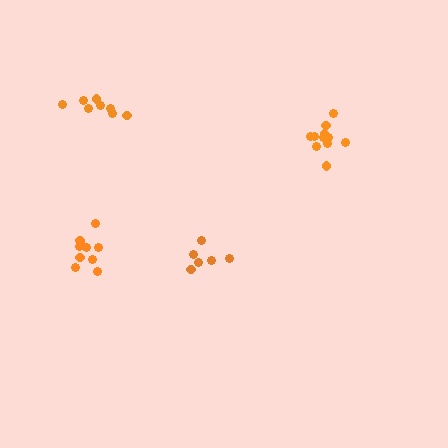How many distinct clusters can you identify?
There are 4 distinct clusters.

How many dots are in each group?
Group 1: 11 dots, Group 2: 6 dots, Group 3: 10 dots, Group 4: 8 dots (35 total).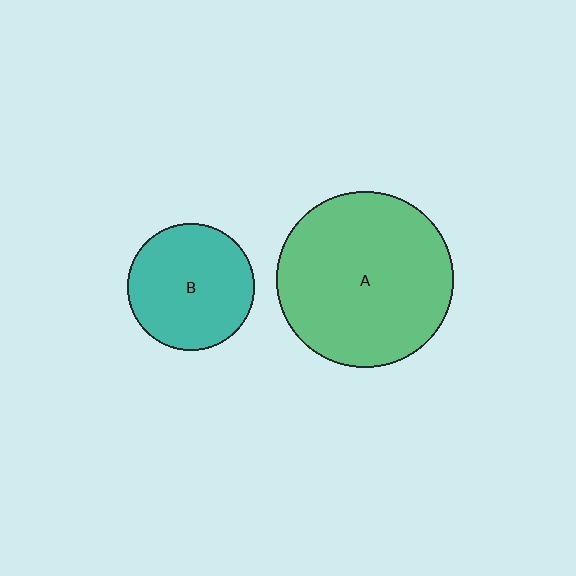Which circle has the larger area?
Circle A (green).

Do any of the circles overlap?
No, none of the circles overlap.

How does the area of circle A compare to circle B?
Approximately 1.9 times.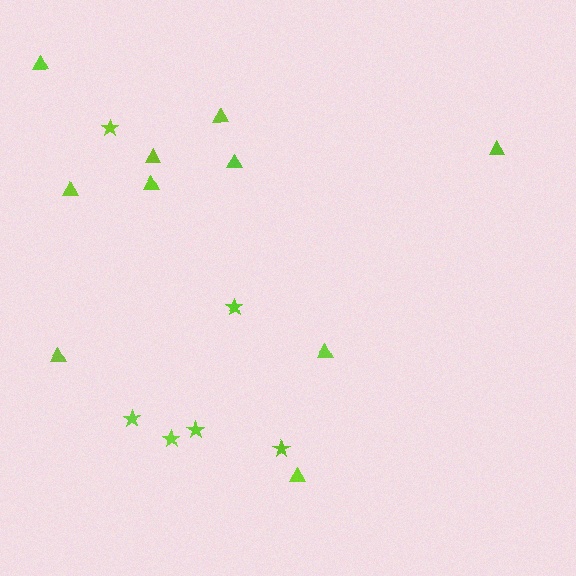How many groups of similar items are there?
There are 2 groups: one group of stars (6) and one group of triangles (10).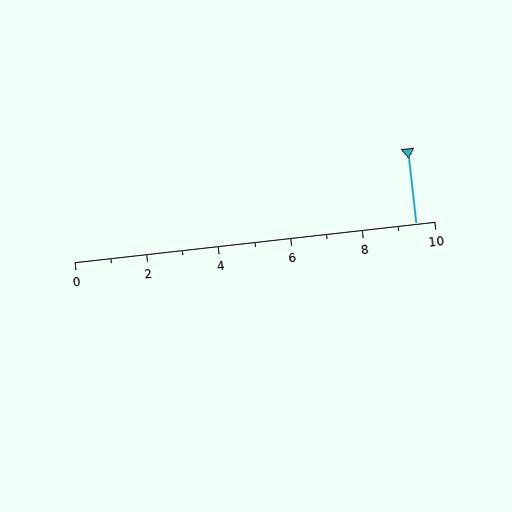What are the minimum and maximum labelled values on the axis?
The axis runs from 0 to 10.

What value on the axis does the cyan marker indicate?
The marker indicates approximately 9.5.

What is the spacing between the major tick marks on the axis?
The major ticks are spaced 2 apart.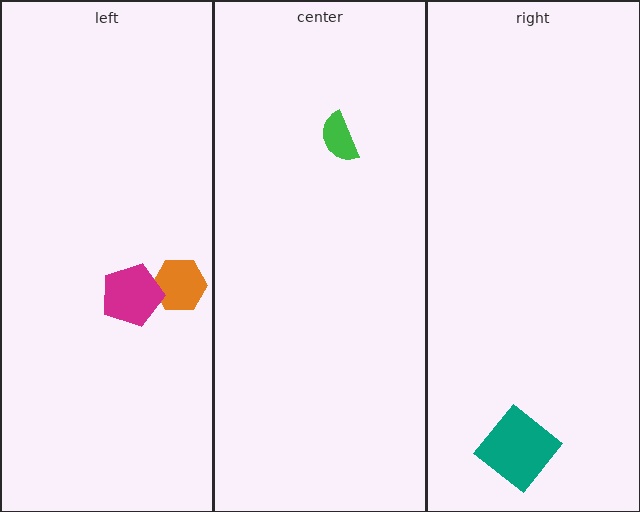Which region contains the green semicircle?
The center region.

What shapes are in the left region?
The orange hexagon, the magenta pentagon.